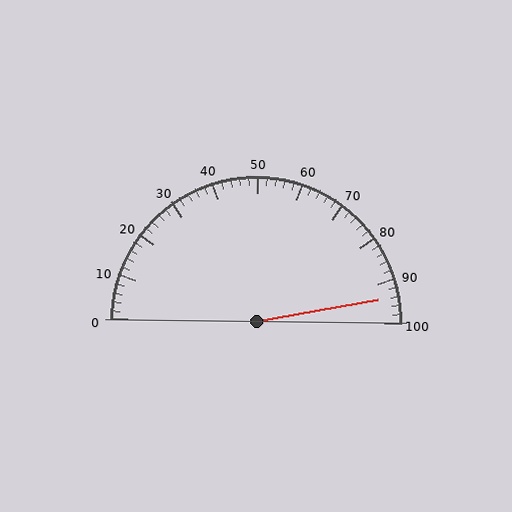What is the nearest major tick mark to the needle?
The nearest major tick mark is 90.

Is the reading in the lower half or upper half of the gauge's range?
The reading is in the upper half of the range (0 to 100).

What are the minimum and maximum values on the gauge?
The gauge ranges from 0 to 100.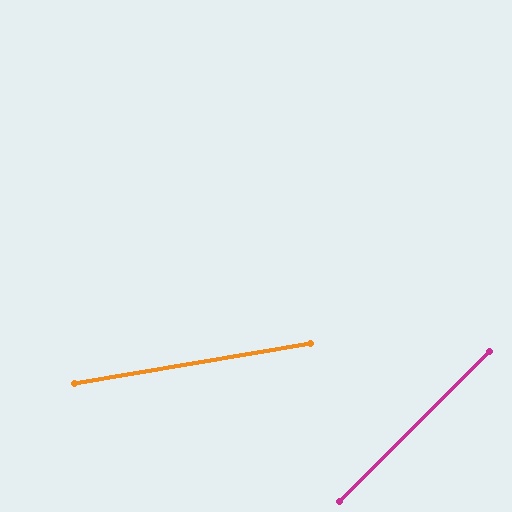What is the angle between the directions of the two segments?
Approximately 36 degrees.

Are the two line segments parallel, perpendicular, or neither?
Neither parallel nor perpendicular — they differ by about 36°.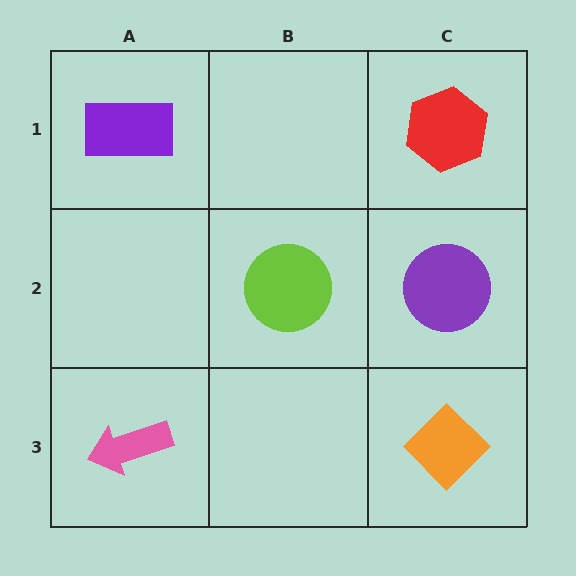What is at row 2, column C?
A purple circle.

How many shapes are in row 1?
2 shapes.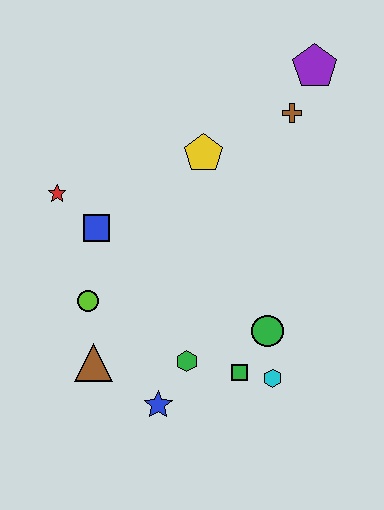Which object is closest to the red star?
The blue square is closest to the red star.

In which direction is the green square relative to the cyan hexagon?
The green square is to the left of the cyan hexagon.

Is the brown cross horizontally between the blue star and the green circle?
No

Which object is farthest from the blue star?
The purple pentagon is farthest from the blue star.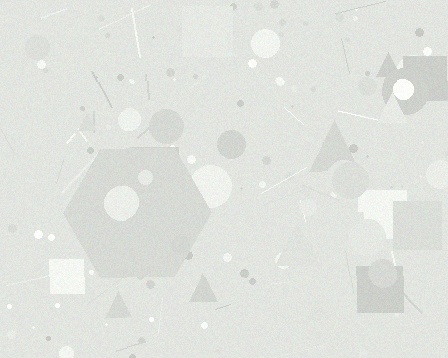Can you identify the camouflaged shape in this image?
The camouflaged shape is a hexagon.